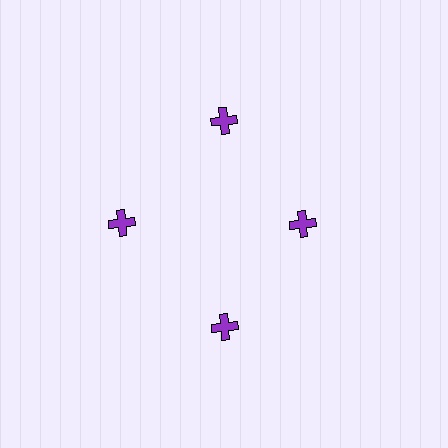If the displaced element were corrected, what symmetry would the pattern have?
It would have 4-fold rotational symmetry — the pattern would map onto itself every 90 degrees.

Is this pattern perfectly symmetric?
No. The 4 purple crosses are arranged in a ring, but one element near the 3 o'clock position is pulled inward toward the center, breaking the 4-fold rotational symmetry.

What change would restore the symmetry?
The symmetry would be restored by moving it outward, back onto the ring so that all 4 crosses sit at equal angles and equal distance from the center.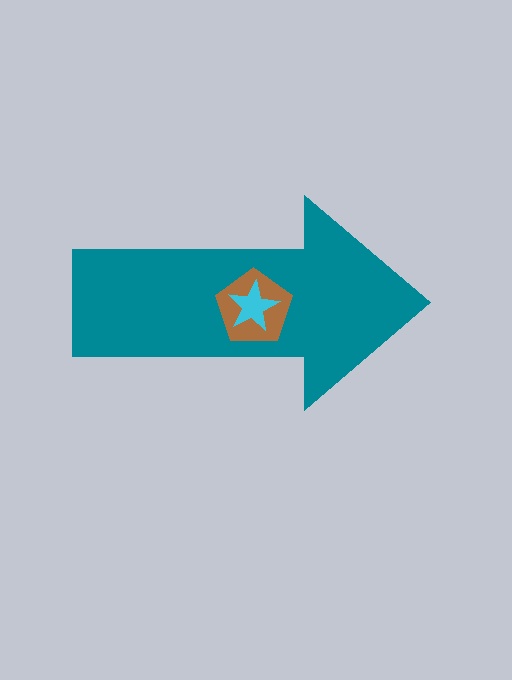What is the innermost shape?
The cyan star.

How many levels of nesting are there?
3.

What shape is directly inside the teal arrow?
The brown pentagon.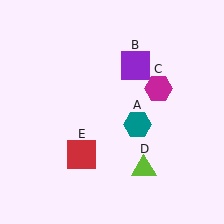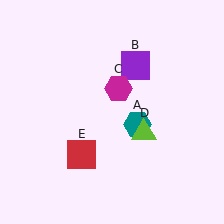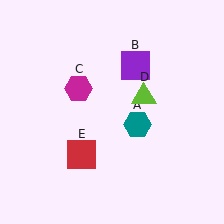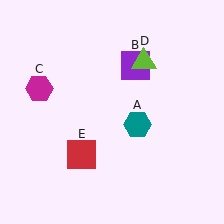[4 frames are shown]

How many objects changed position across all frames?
2 objects changed position: magenta hexagon (object C), lime triangle (object D).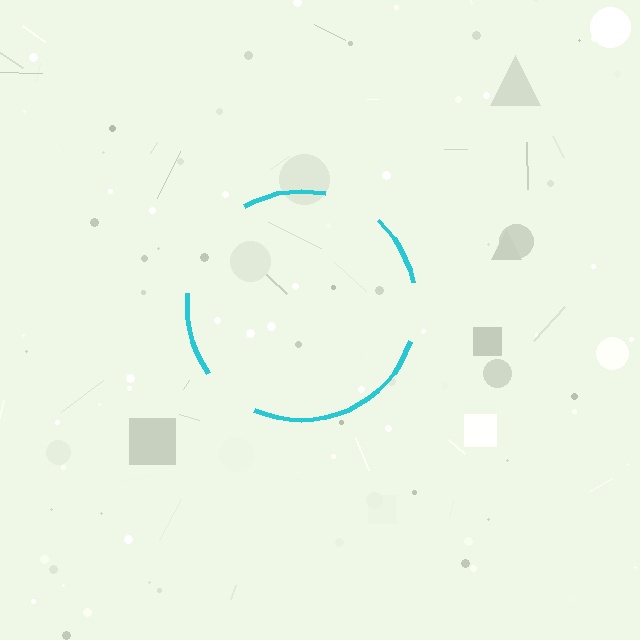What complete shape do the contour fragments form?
The contour fragments form a circle.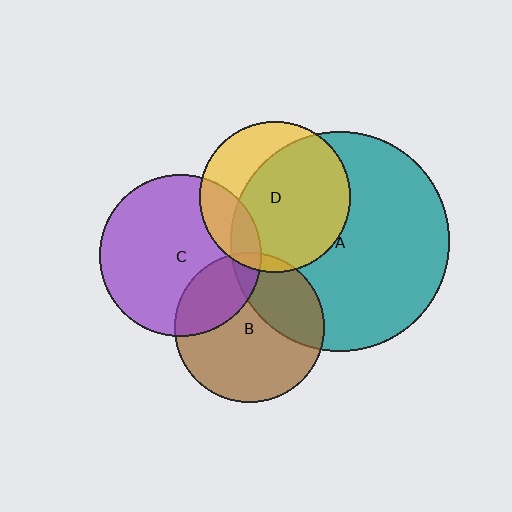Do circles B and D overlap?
Yes.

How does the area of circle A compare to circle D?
Approximately 2.1 times.